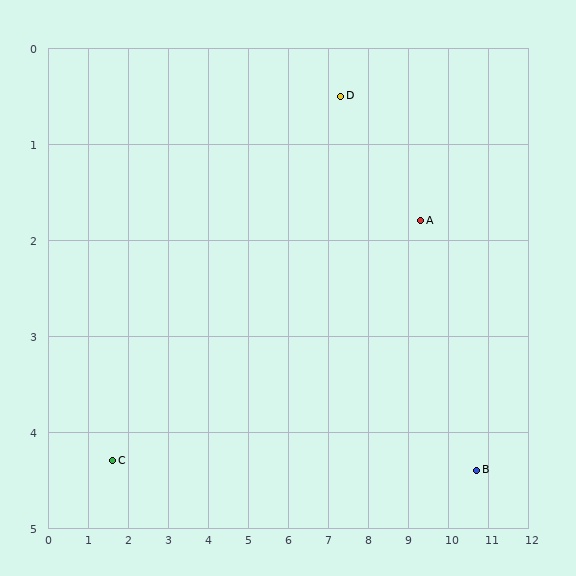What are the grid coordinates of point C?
Point C is at approximately (1.6, 4.3).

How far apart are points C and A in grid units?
Points C and A are about 8.1 grid units apart.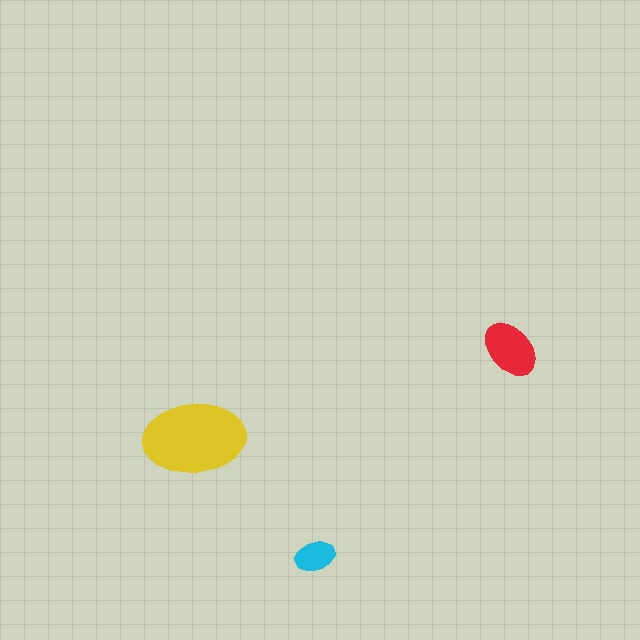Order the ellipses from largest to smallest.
the yellow one, the red one, the cyan one.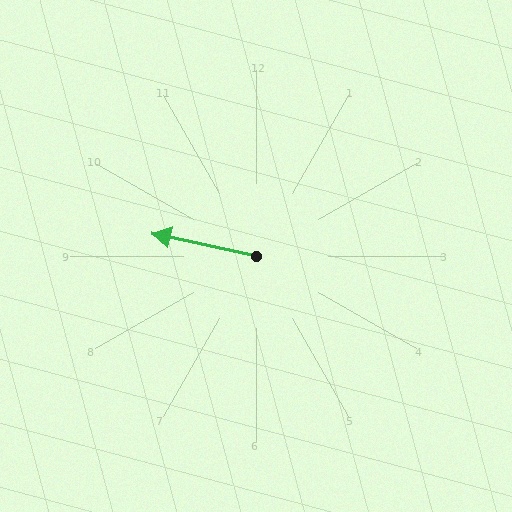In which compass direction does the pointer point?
West.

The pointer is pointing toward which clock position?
Roughly 9 o'clock.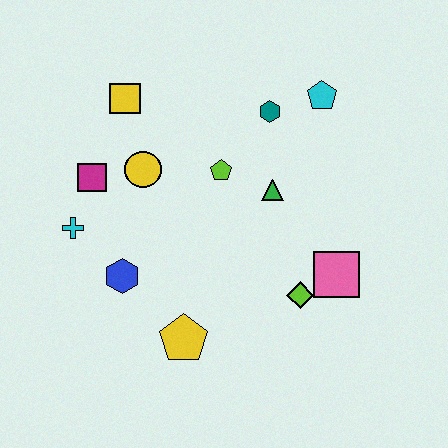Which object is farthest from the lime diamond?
The yellow square is farthest from the lime diamond.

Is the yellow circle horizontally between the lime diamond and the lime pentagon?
No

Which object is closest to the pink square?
The lime diamond is closest to the pink square.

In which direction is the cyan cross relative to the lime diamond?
The cyan cross is to the left of the lime diamond.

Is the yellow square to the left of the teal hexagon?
Yes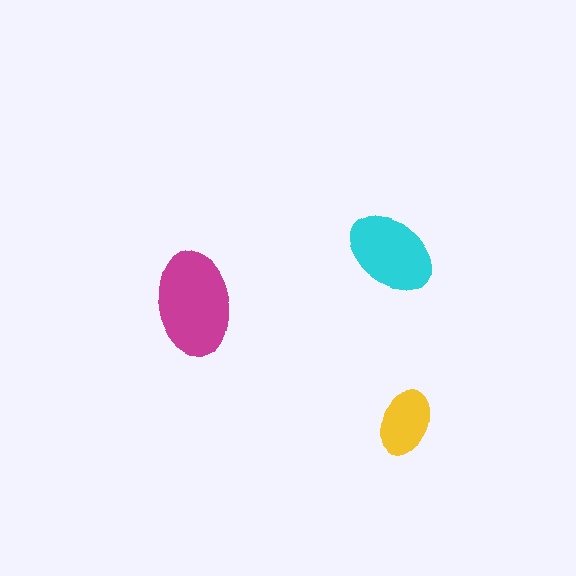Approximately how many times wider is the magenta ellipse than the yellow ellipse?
About 1.5 times wider.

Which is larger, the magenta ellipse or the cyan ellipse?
The magenta one.